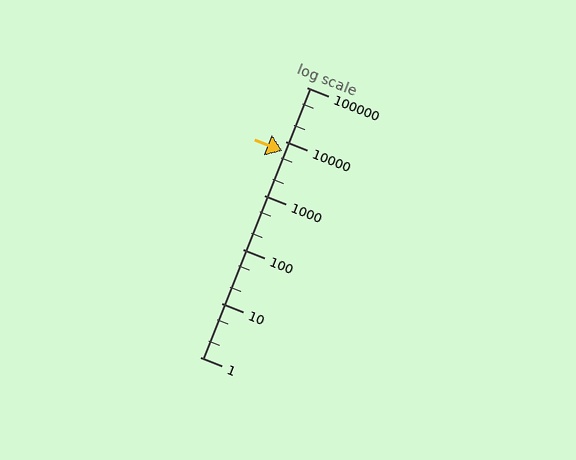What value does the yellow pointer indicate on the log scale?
The pointer indicates approximately 6600.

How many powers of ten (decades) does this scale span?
The scale spans 5 decades, from 1 to 100000.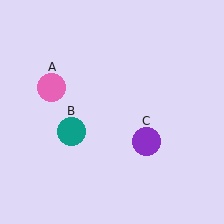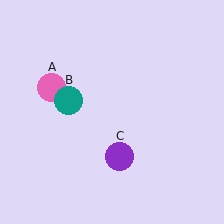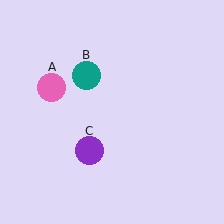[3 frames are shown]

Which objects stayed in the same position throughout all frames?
Pink circle (object A) remained stationary.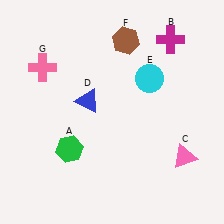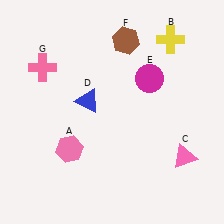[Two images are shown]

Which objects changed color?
A changed from green to pink. B changed from magenta to yellow. E changed from cyan to magenta.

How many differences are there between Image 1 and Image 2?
There are 3 differences between the two images.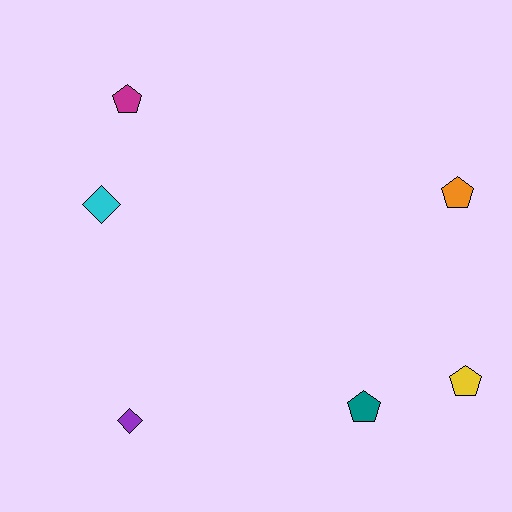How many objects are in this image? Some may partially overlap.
There are 6 objects.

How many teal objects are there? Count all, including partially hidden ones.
There is 1 teal object.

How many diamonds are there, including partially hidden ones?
There are 2 diamonds.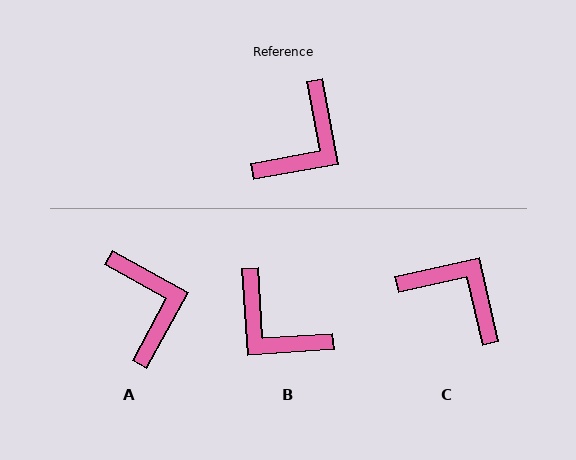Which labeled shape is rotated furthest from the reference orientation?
B, about 97 degrees away.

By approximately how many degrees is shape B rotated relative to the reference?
Approximately 97 degrees clockwise.